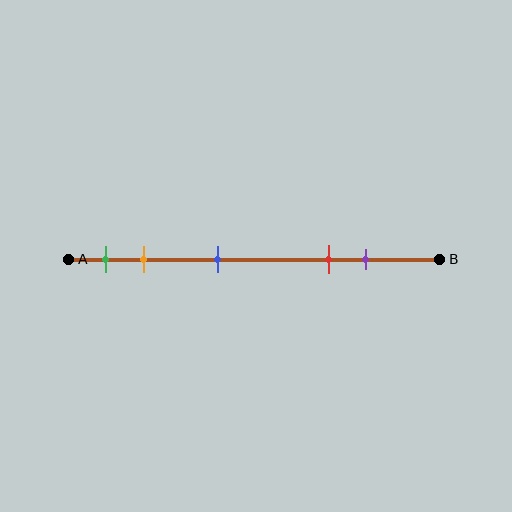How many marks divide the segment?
There are 5 marks dividing the segment.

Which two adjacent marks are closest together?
The green and orange marks are the closest adjacent pair.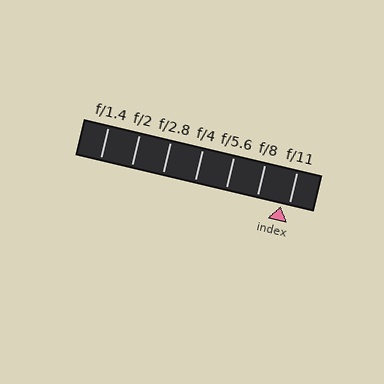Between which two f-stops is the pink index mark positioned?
The index mark is between f/8 and f/11.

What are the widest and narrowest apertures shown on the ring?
The widest aperture shown is f/1.4 and the narrowest is f/11.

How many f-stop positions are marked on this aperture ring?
There are 7 f-stop positions marked.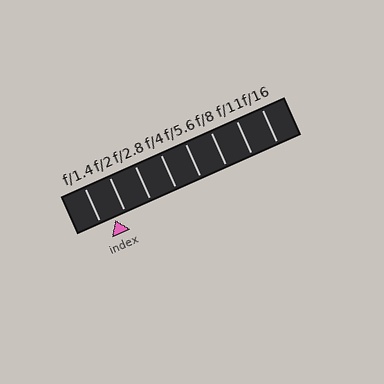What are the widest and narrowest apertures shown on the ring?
The widest aperture shown is f/1.4 and the narrowest is f/16.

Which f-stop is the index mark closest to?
The index mark is closest to f/2.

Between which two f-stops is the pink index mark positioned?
The index mark is between f/1.4 and f/2.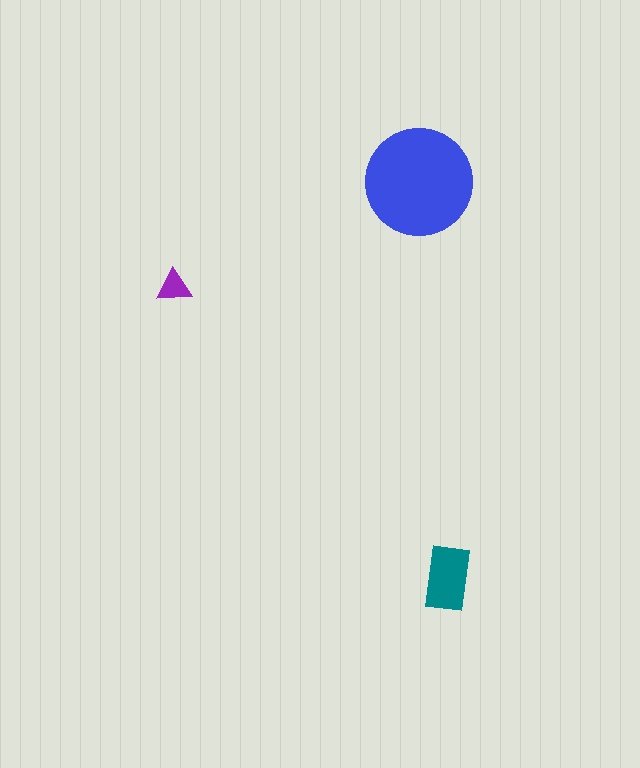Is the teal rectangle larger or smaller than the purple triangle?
Larger.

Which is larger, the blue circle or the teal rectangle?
The blue circle.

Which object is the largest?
The blue circle.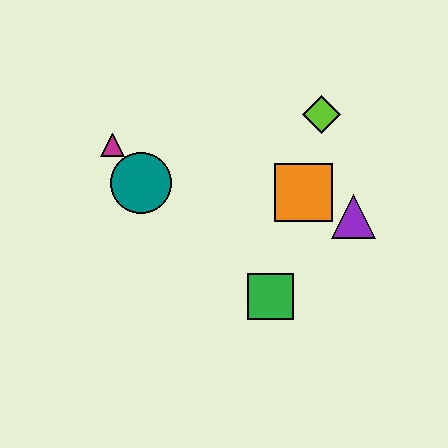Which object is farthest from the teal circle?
The purple triangle is farthest from the teal circle.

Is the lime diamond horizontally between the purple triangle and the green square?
Yes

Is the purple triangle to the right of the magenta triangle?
Yes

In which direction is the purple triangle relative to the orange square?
The purple triangle is to the right of the orange square.